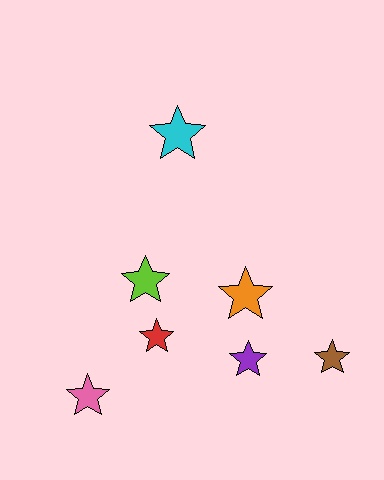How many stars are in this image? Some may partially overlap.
There are 7 stars.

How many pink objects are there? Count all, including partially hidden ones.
There is 1 pink object.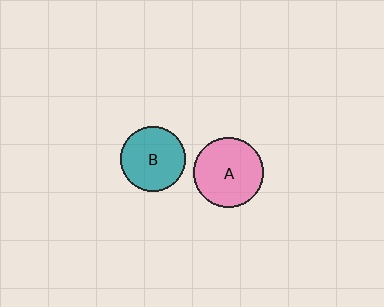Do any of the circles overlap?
No, none of the circles overlap.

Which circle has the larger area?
Circle A (pink).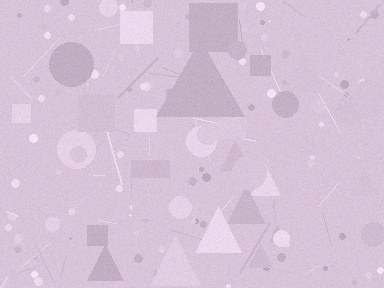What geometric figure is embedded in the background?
A triangle is embedded in the background.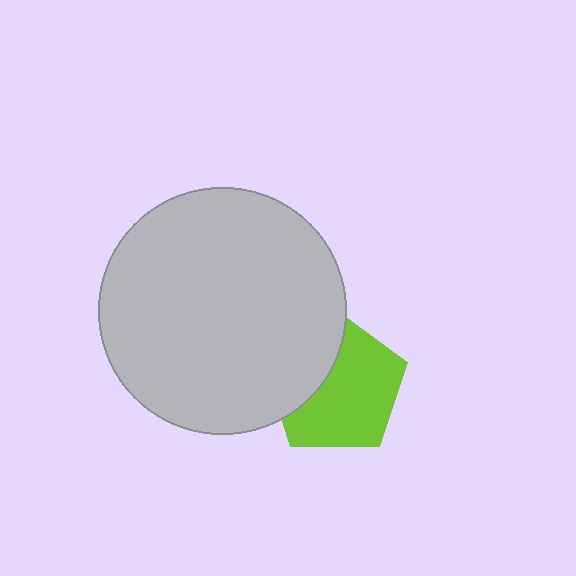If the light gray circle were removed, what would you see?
You would see the complete lime pentagon.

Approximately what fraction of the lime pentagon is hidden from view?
Roughly 34% of the lime pentagon is hidden behind the light gray circle.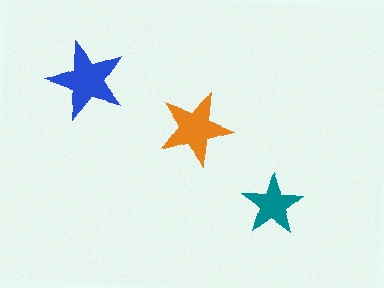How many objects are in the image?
There are 3 objects in the image.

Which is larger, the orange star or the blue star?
The blue one.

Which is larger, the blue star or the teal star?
The blue one.